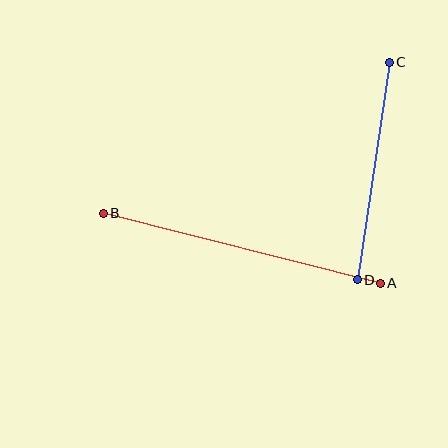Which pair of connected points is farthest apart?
Points A and B are farthest apart.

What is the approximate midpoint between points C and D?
The midpoint is at approximately (373, 171) pixels.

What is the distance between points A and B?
The distance is approximately 286 pixels.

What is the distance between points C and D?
The distance is approximately 220 pixels.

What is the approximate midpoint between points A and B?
The midpoint is at approximately (242, 248) pixels.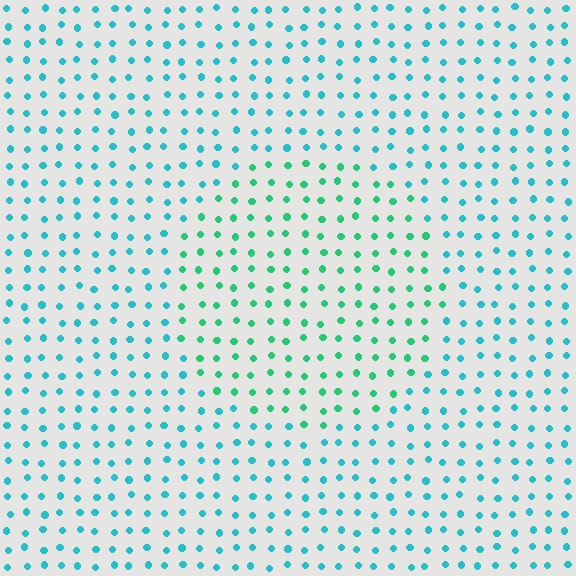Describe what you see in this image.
The image is filled with small cyan elements in a uniform arrangement. A circle-shaped region is visible where the elements are tinted to a slightly different hue, forming a subtle color boundary.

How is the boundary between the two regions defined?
The boundary is defined purely by a slight shift in hue (about 34 degrees). Spacing, size, and orientation are identical on both sides.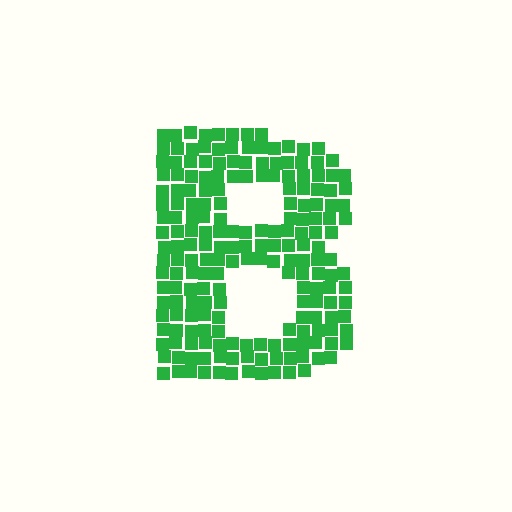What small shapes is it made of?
It is made of small squares.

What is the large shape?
The large shape is the letter B.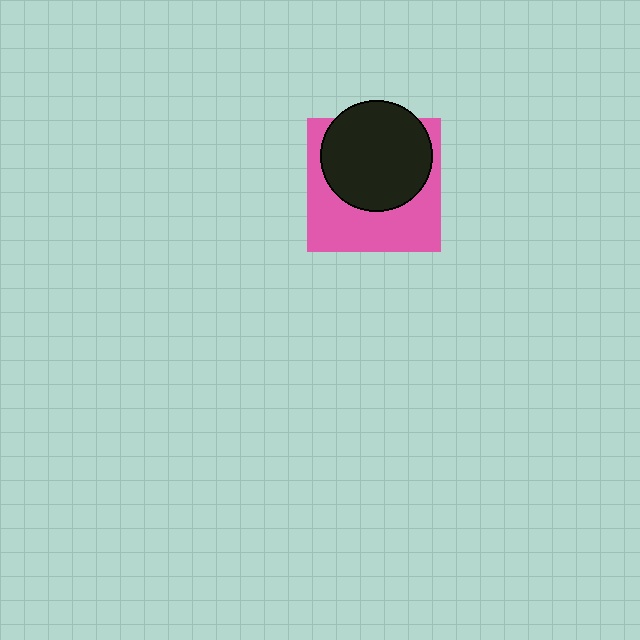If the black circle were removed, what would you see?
You would see the complete pink square.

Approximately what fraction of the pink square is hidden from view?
Roughly 50% of the pink square is hidden behind the black circle.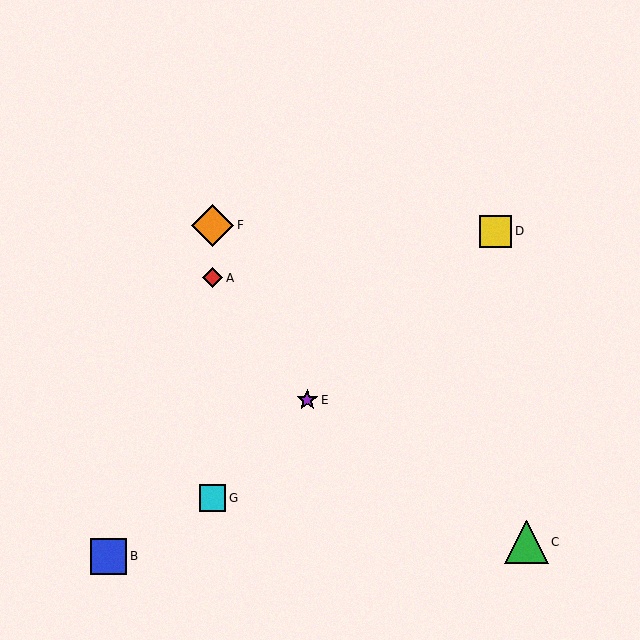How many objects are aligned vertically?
3 objects (A, F, G) are aligned vertically.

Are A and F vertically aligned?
Yes, both are at x≈212.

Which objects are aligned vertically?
Objects A, F, G are aligned vertically.